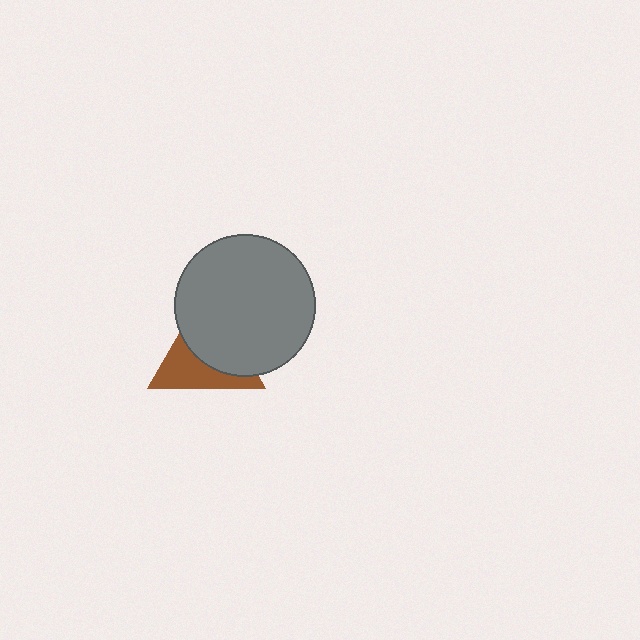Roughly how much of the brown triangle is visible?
A small part of it is visible (roughly 45%).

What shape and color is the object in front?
The object in front is a gray circle.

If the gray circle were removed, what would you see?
You would see the complete brown triangle.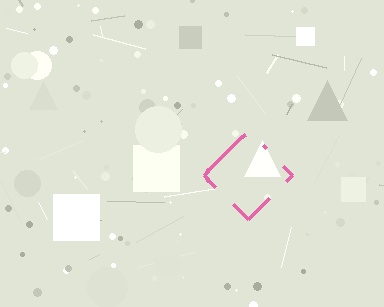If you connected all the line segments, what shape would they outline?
They would outline a diamond.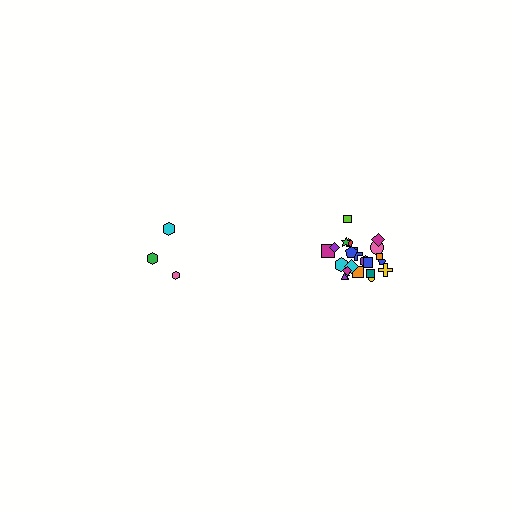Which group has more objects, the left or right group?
The right group.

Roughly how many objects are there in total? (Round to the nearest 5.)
Roughly 25 objects in total.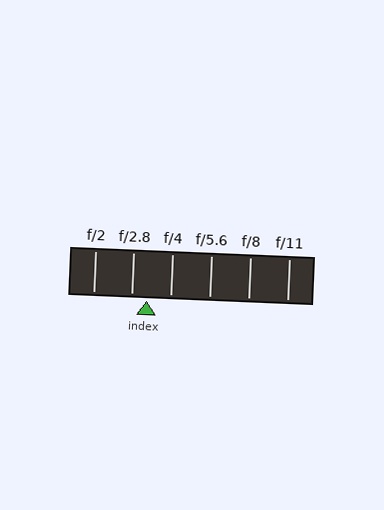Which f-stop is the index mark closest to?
The index mark is closest to f/2.8.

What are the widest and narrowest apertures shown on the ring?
The widest aperture shown is f/2 and the narrowest is f/11.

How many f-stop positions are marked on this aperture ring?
There are 6 f-stop positions marked.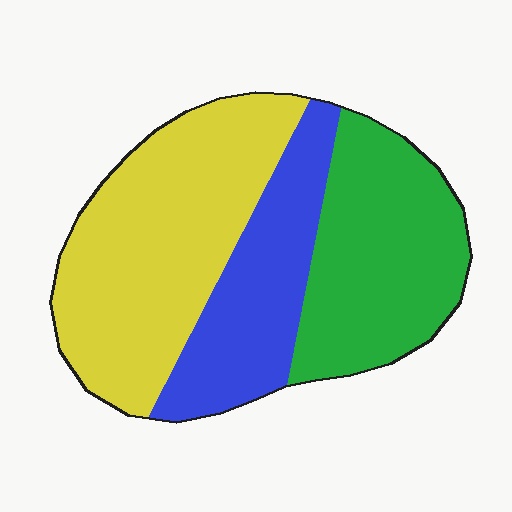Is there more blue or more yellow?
Yellow.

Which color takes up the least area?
Blue, at roughly 25%.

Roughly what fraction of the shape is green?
Green takes up between a quarter and a half of the shape.